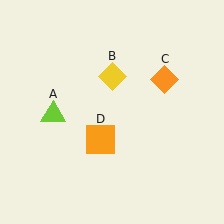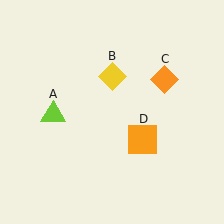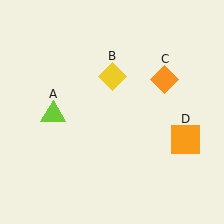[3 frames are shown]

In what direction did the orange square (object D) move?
The orange square (object D) moved right.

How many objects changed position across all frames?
1 object changed position: orange square (object D).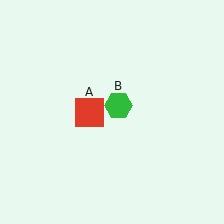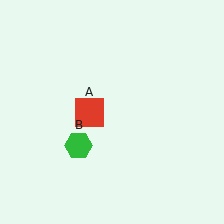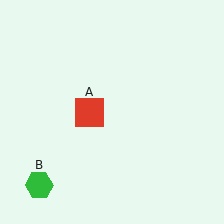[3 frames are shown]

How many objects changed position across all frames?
1 object changed position: green hexagon (object B).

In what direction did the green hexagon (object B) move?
The green hexagon (object B) moved down and to the left.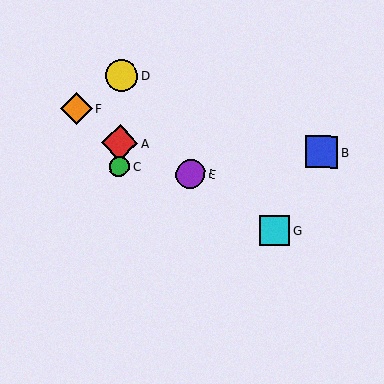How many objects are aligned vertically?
3 objects (A, C, D) are aligned vertically.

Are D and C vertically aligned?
Yes, both are at x≈122.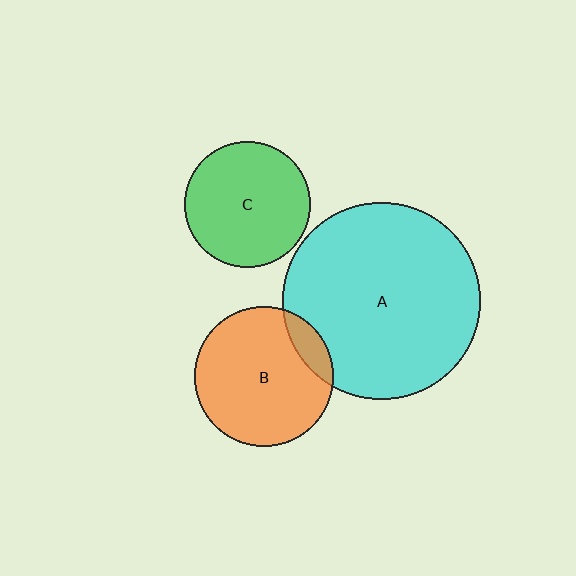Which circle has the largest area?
Circle A (cyan).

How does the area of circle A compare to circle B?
Approximately 2.0 times.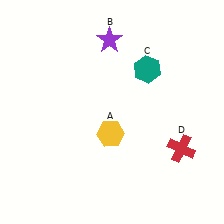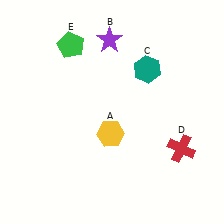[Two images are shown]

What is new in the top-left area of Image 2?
A green pentagon (E) was added in the top-left area of Image 2.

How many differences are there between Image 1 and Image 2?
There is 1 difference between the two images.